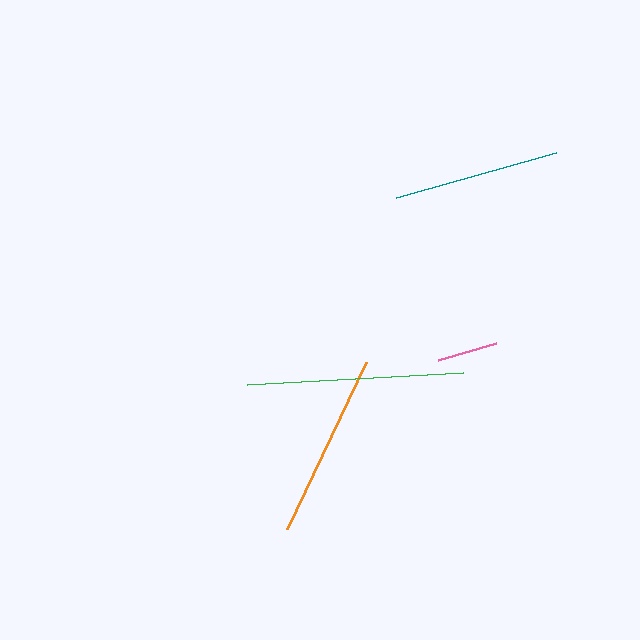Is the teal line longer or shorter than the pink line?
The teal line is longer than the pink line.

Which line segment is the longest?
The green line is the longest at approximately 216 pixels.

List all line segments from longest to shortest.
From longest to shortest: green, orange, teal, pink.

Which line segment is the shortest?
The pink line is the shortest at approximately 61 pixels.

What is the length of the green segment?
The green segment is approximately 216 pixels long.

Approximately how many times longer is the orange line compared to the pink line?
The orange line is approximately 3.0 times the length of the pink line.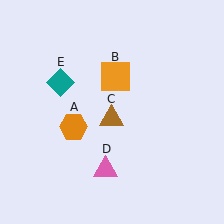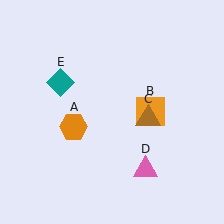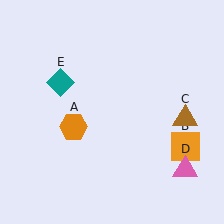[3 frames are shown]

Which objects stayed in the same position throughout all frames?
Orange hexagon (object A) and teal diamond (object E) remained stationary.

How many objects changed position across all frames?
3 objects changed position: orange square (object B), brown triangle (object C), pink triangle (object D).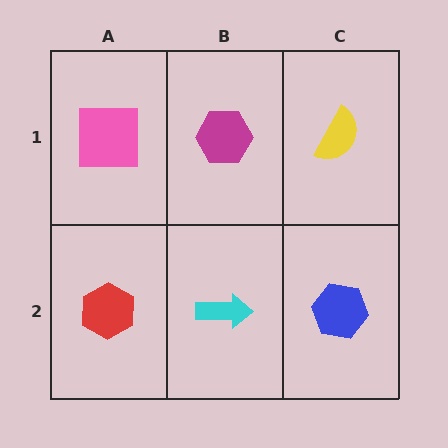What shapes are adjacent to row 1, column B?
A cyan arrow (row 2, column B), a pink square (row 1, column A), a yellow semicircle (row 1, column C).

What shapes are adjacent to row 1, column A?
A red hexagon (row 2, column A), a magenta hexagon (row 1, column B).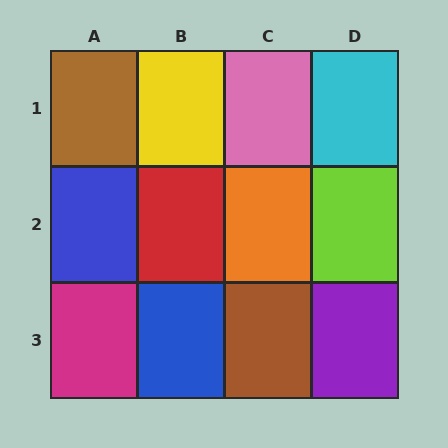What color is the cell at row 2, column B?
Red.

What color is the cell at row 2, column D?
Lime.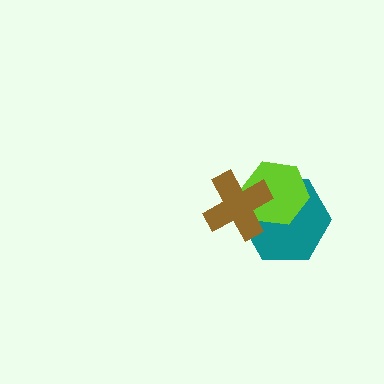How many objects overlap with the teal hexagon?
2 objects overlap with the teal hexagon.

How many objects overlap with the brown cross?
2 objects overlap with the brown cross.